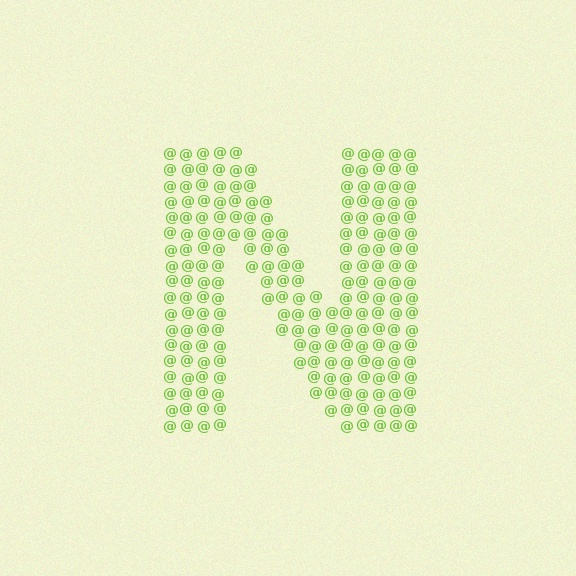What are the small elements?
The small elements are at signs.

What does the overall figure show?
The overall figure shows the letter N.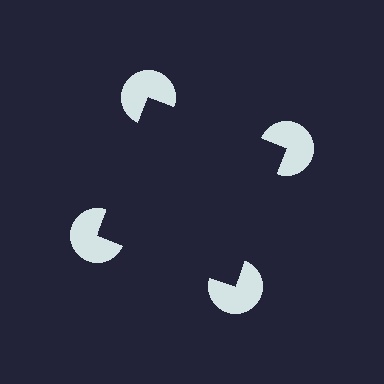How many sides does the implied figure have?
4 sides.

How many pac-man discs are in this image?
There are 4 — one at each vertex of the illusory square.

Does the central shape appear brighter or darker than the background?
It typically appears slightly darker than the background, even though no actual brightness change is drawn.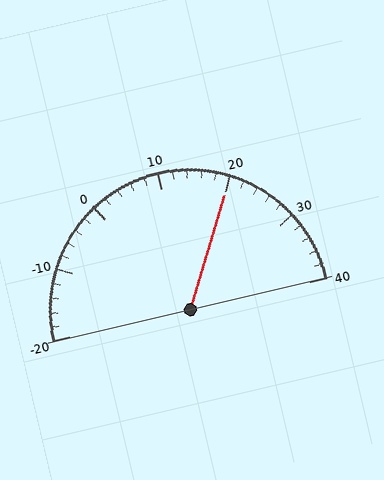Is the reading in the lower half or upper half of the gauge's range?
The reading is in the upper half of the range (-20 to 40).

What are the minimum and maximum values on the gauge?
The gauge ranges from -20 to 40.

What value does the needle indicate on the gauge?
The needle indicates approximately 20.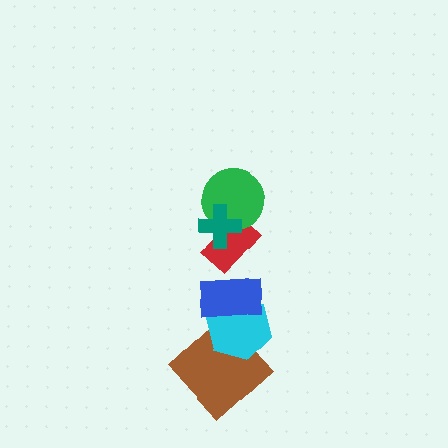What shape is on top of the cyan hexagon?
The blue rectangle is on top of the cyan hexagon.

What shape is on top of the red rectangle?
The green circle is on top of the red rectangle.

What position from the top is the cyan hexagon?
The cyan hexagon is 5th from the top.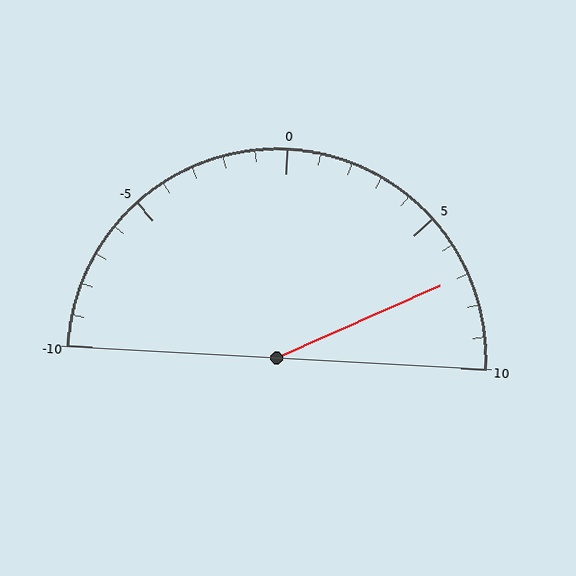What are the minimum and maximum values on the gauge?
The gauge ranges from -10 to 10.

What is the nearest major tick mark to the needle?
The nearest major tick mark is 5.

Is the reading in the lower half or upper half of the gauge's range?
The reading is in the upper half of the range (-10 to 10).